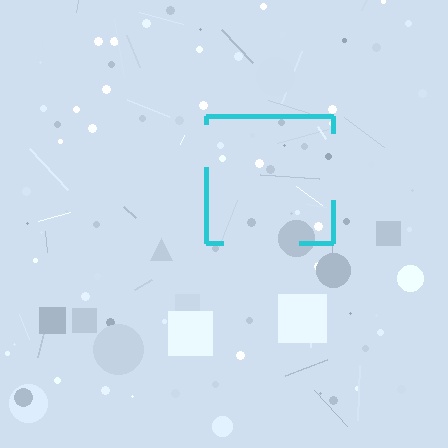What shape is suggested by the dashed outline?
The dashed outline suggests a square.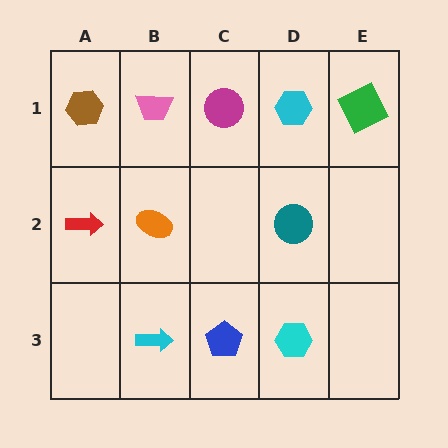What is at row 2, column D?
A teal circle.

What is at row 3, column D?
A cyan hexagon.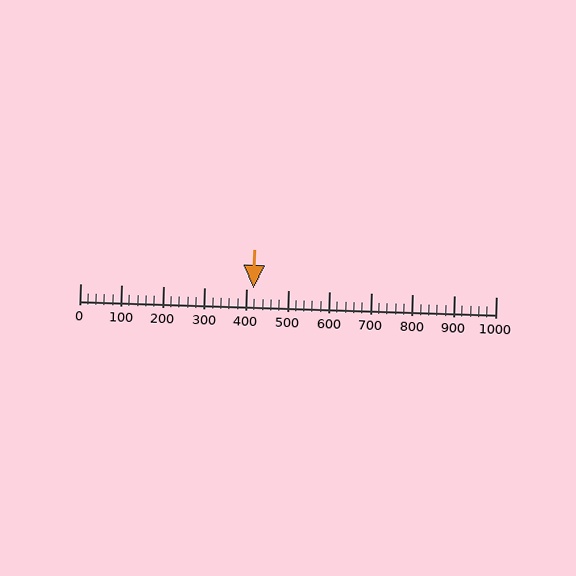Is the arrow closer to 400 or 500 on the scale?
The arrow is closer to 400.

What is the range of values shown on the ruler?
The ruler shows values from 0 to 1000.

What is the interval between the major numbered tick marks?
The major tick marks are spaced 100 units apart.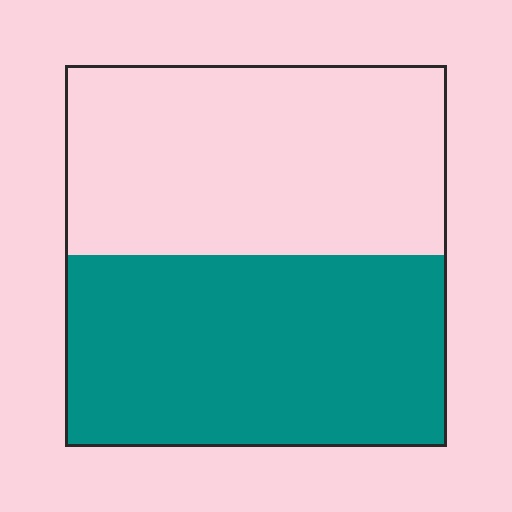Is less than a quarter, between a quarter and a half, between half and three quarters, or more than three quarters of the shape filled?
Between half and three quarters.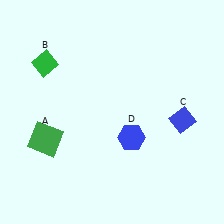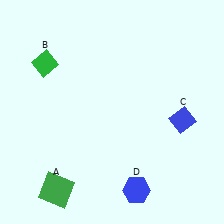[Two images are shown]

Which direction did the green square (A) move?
The green square (A) moved down.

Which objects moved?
The objects that moved are: the green square (A), the blue hexagon (D).